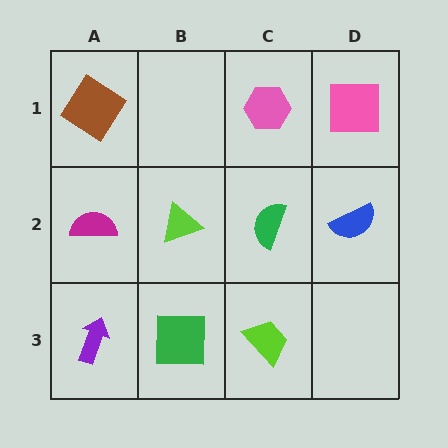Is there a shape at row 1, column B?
No, that cell is empty.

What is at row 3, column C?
A lime trapezoid.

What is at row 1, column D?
A pink square.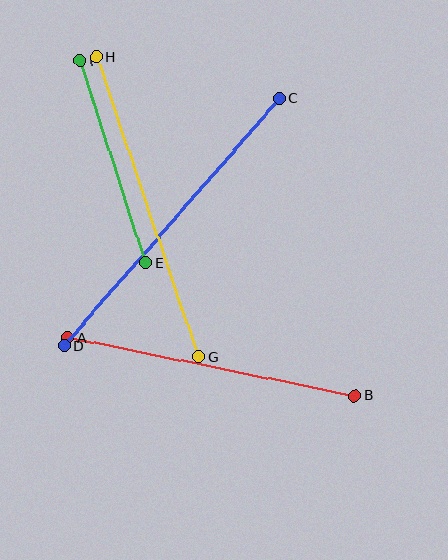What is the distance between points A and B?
The distance is approximately 293 pixels.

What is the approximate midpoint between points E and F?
The midpoint is at approximately (113, 161) pixels.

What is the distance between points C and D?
The distance is approximately 328 pixels.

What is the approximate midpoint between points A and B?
The midpoint is at approximately (211, 367) pixels.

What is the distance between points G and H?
The distance is approximately 317 pixels.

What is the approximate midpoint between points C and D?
The midpoint is at approximately (172, 222) pixels.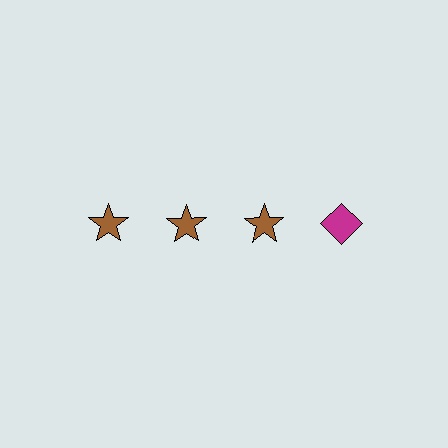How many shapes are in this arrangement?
There are 4 shapes arranged in a grid pattern.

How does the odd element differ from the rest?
It differs in both color (magenta instead of brown) and shape (diamond instead of star).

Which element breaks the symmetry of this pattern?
The magenta diamond in the top row, second from right column breaks the symmetry. All other shapes are brown stars.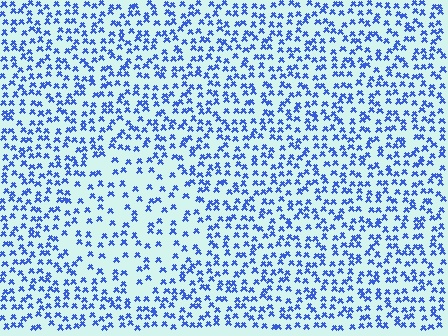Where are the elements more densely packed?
The elements are more densely packed outside the circle boundary.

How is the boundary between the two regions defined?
The boundary is defined by a change in element density (approximately 1.8x ratio). All elements are the same color, size, and shape.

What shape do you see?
I see a circle.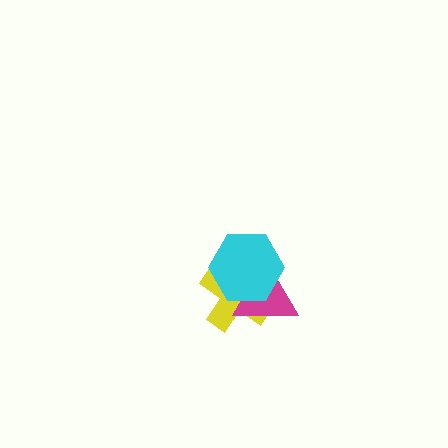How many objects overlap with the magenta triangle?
2 objects overlap with the magenta triangle.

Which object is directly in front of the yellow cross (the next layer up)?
The magenta triangle is directly in front of the yellow cross.